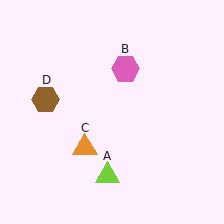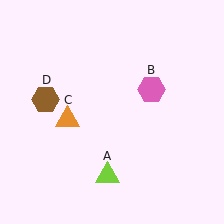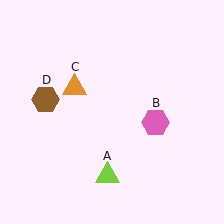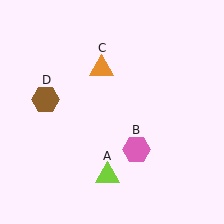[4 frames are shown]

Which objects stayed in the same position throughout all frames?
Lime triangle (object A) and brown hexagon (object D) remained stationary.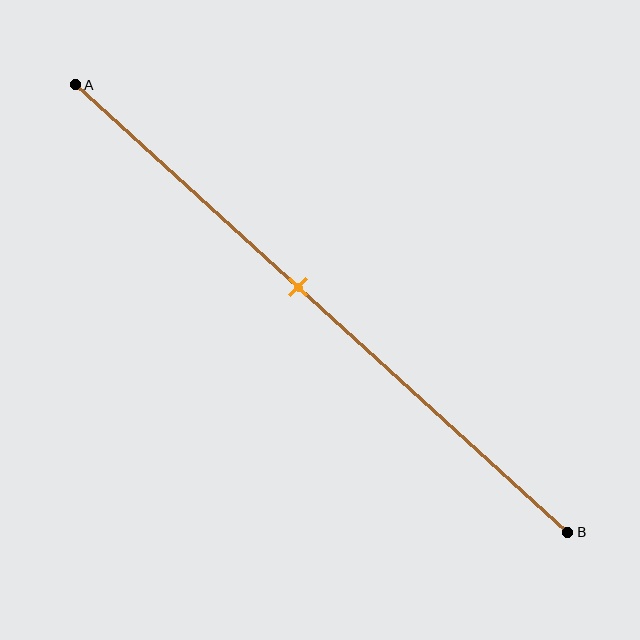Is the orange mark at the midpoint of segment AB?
No, the mark is at about 45% from A, not at the 50% midpoint.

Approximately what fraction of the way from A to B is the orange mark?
The orange mark is approximately 45% of the way from A to B.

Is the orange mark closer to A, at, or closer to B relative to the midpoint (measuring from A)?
The orange mark is closer to point A than the midpoint of segment AB.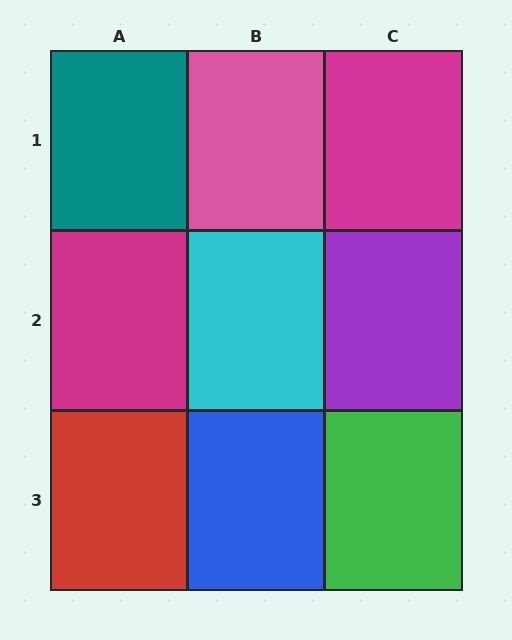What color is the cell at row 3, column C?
Green.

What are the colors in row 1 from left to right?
Teal, pink, magenta.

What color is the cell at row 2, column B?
Cyan.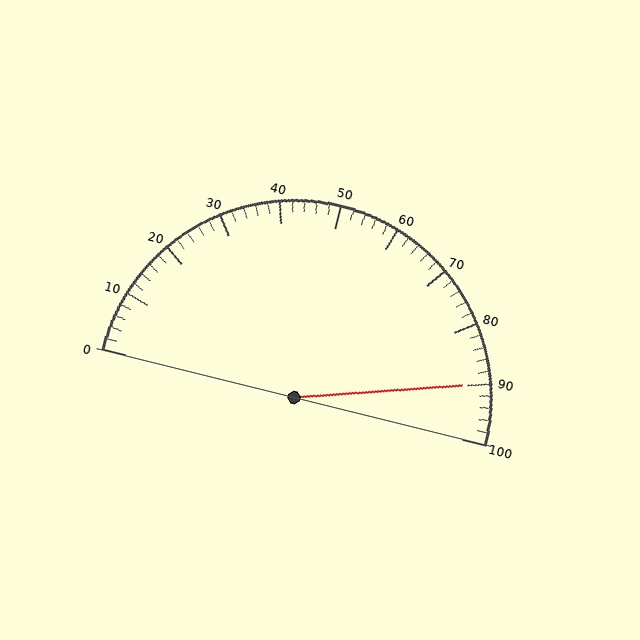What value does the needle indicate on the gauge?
The needle indicates approximately 90.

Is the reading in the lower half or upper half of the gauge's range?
The reading is in the upper half of the range (0 to 100).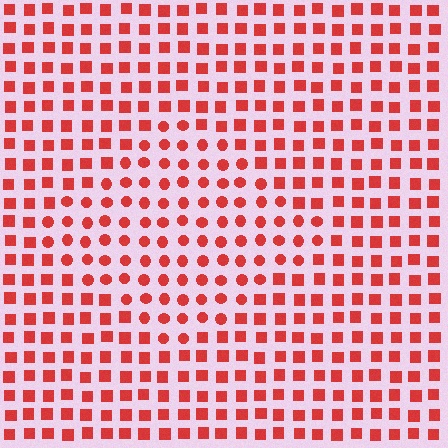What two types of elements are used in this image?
The image uses circles inside the diamond region and squares outside it.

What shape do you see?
I see a diamond.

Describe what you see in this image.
The image is filled with small red elements arranged in a uniform grid. A diamond-shaped region contains circles, while the surrounding area contains squares. The boundary is defined purely by the change in element shape.